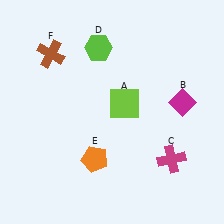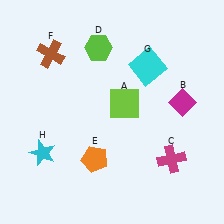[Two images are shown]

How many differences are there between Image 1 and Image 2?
There are 2 differences between the two images.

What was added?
A cyan square (G), a cyan star (H) were added in Image 2.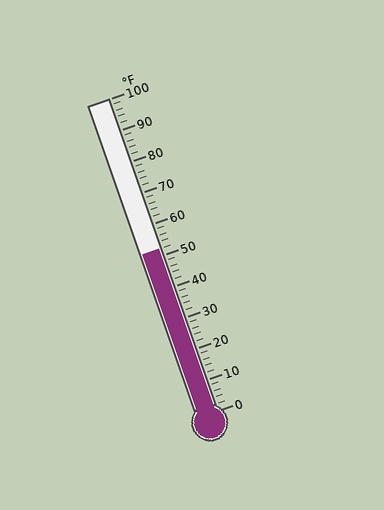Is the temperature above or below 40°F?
The temperature is above 40°F.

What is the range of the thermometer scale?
The thermometer scale ranges from 0°F to 100°F.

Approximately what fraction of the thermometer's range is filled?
The thermometer is filled to approximately 50% of its range.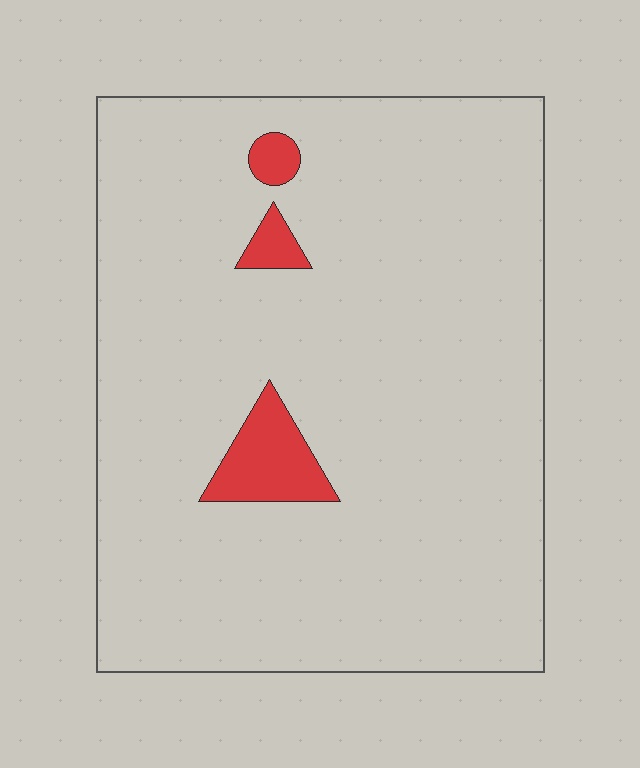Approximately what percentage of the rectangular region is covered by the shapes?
Approximately 5%.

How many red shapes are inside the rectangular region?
3.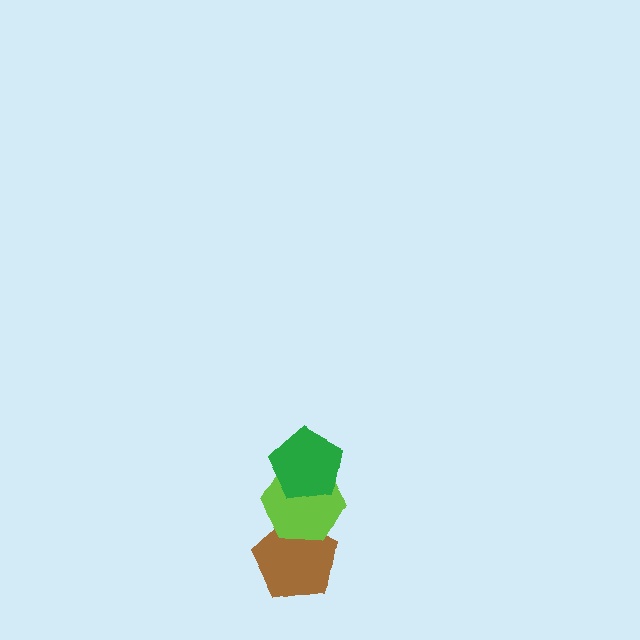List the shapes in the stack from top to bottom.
From top to bottom: the green pentagon, the lime hexagon, the brown pentagon.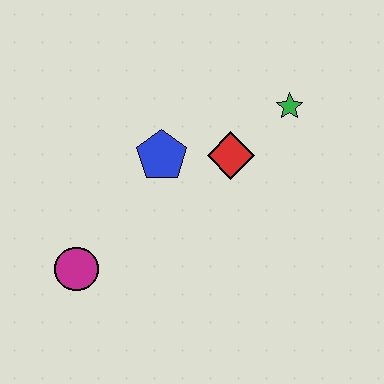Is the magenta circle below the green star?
Yes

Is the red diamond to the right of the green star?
No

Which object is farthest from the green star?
The magenta circle is farthest from the green star.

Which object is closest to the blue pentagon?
The red diamond is closest to the blue pentagon.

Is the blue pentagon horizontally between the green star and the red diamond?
No